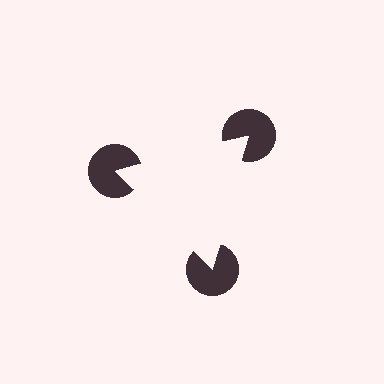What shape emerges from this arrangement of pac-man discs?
An illusory triangle — its edges are inferred from the aligned wedge cuts in the pac-man discs, not physically drawn.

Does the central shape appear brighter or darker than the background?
It typically appears slightly brighter than the background, even though no actual brightness change is drawn.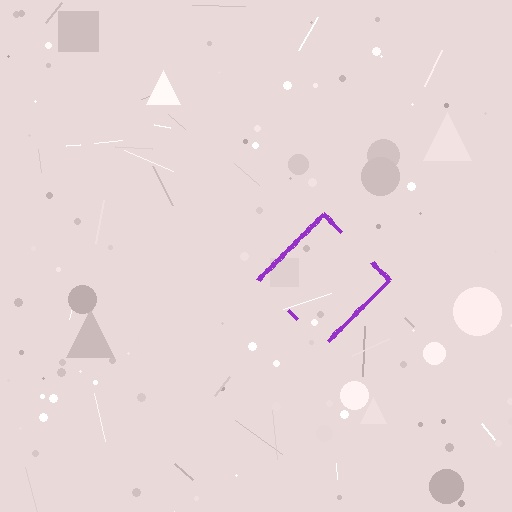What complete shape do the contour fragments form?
The contour fragments form a diamond.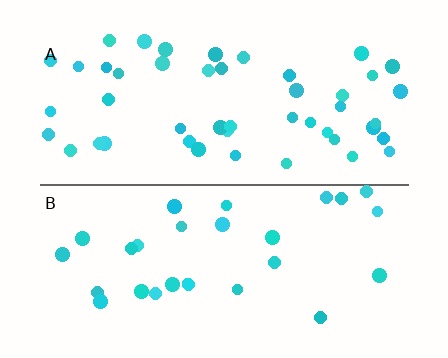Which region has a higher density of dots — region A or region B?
A (the top).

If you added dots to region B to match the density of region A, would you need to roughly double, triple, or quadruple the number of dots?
Approximately double.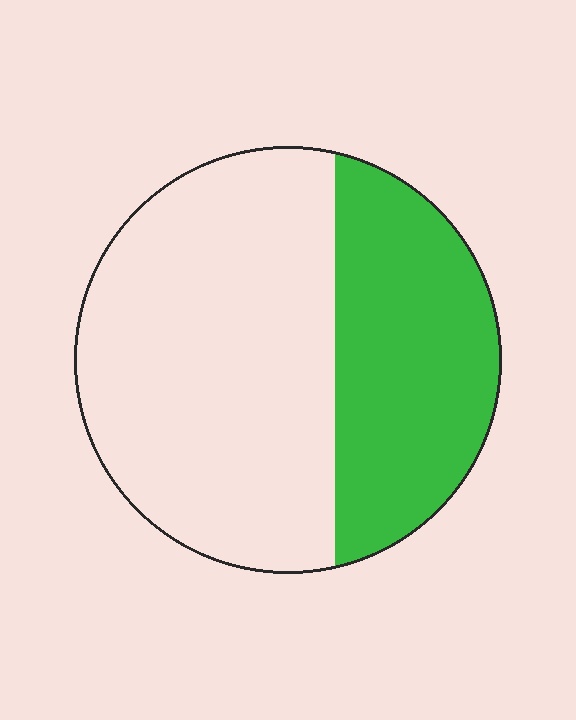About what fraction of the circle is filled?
About three eighths (3/8).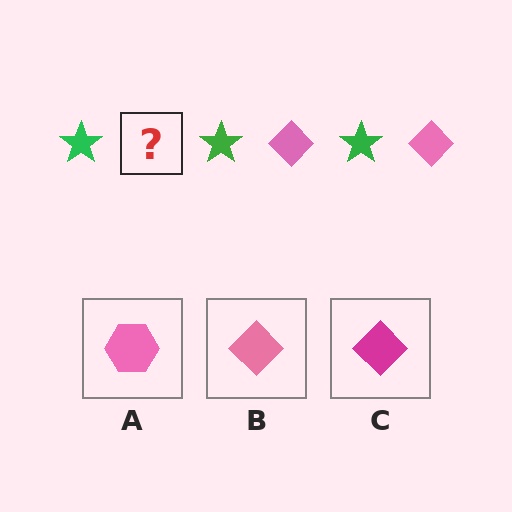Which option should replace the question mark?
Option B.